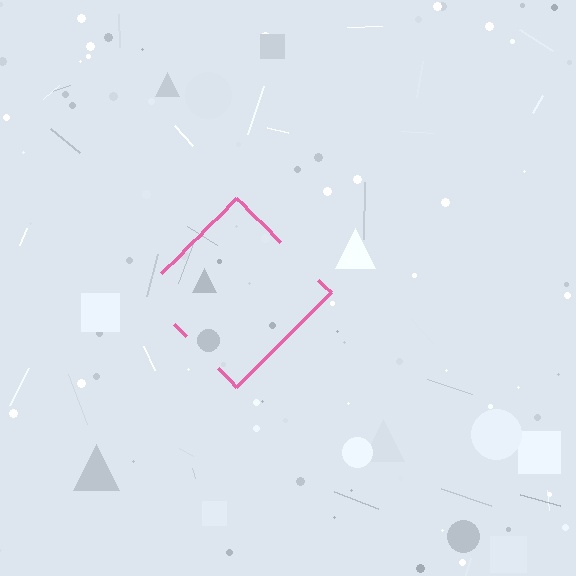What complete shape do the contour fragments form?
The contour fragments form a diamond.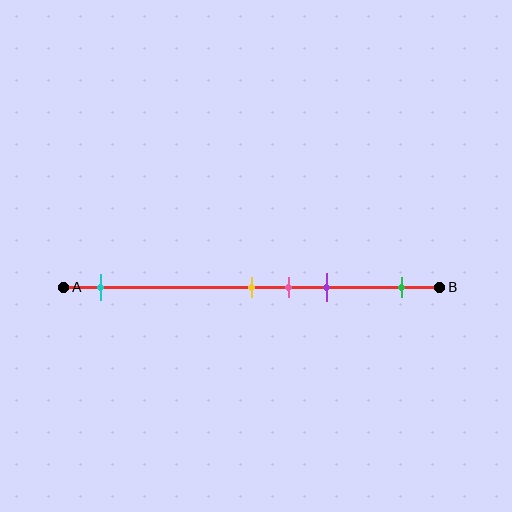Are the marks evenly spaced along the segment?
No, the marks are not evenly spaced.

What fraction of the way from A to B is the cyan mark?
The cyan mark is approximately 10% (0.1) of the way from A to B.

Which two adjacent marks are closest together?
The yellow and pink marks are the closest adjacent pair.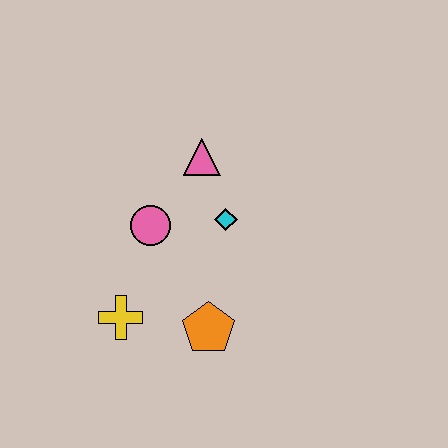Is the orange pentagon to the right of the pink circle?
Yes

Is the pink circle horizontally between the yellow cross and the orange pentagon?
Yes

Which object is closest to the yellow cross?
The orange pentagon is closest to the yellow cross.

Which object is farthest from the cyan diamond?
The yellow cross is farthest from the cyan diamond.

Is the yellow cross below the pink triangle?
Yes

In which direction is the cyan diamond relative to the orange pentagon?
The cyan diamond is above the orange pentagon.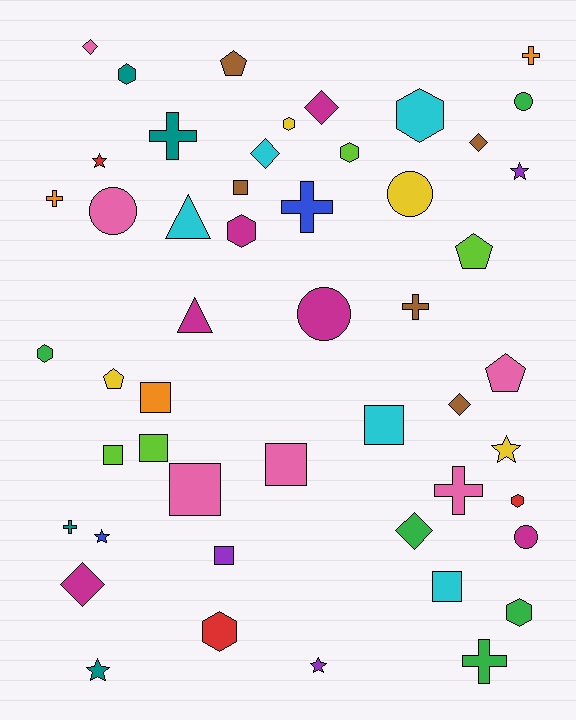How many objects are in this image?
There are 50 objects.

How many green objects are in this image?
There are 5 green objects.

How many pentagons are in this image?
There are 4 pentagons.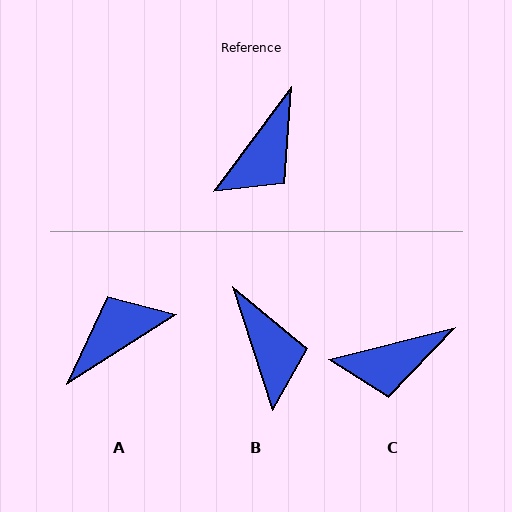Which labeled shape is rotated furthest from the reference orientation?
A, about 159 degrees away.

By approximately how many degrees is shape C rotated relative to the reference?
Approximately 39 degrees clockwise.